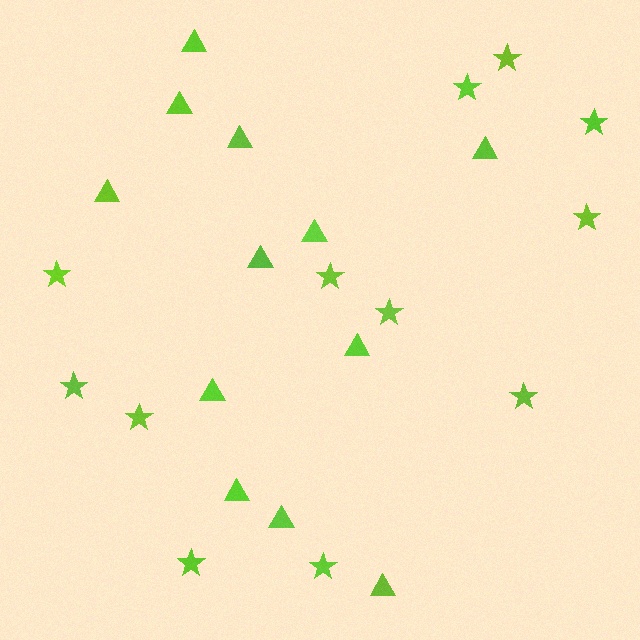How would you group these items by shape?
There are 2 groups: one group of stars (12) and one group of triangles (12).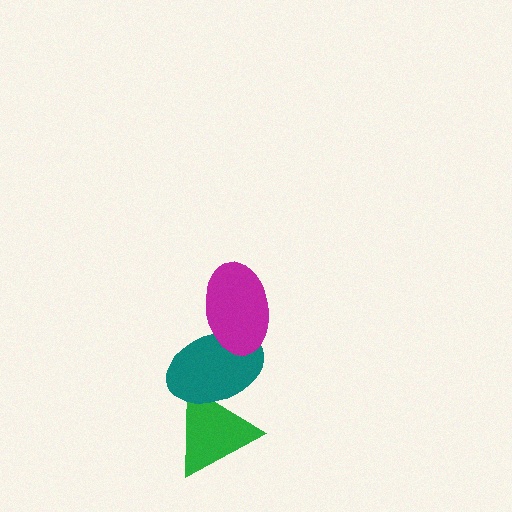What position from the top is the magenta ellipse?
The magenta ellipse is 1st from the top.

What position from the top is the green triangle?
The green triangle is 3rd from the top.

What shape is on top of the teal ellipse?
The magenta ellipse is on top of the teal ellipse.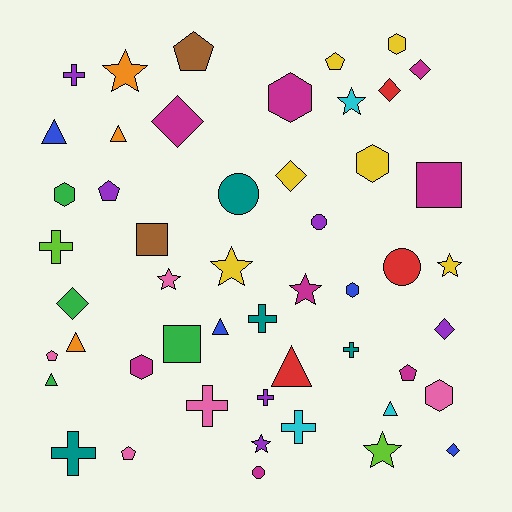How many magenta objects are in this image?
There are 8 magenta objects.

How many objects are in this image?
There are 50 objects.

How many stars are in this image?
There are 8 stars.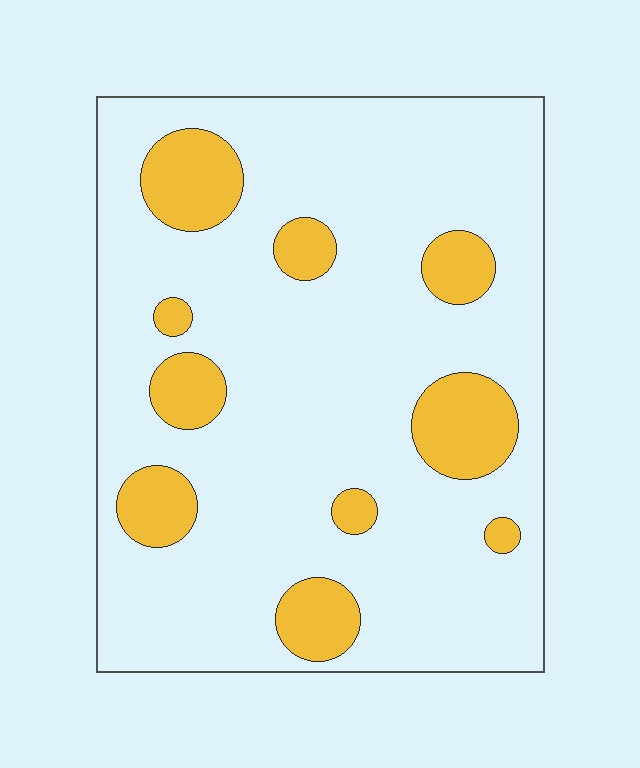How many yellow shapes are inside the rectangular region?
10.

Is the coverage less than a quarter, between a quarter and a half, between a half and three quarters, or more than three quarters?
Less than a quarter.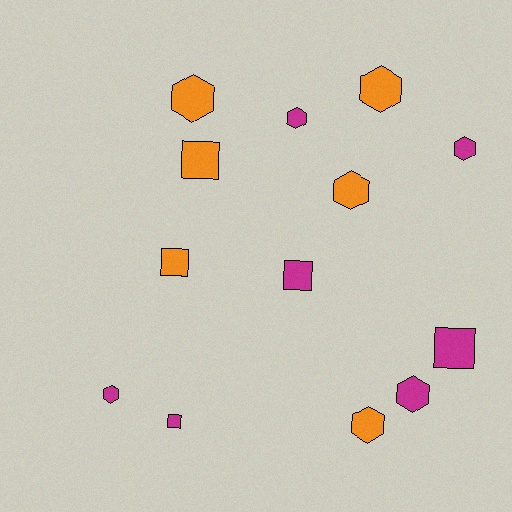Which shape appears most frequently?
Hexagon, with 8 objects.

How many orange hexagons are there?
There are 4 orange hexagons.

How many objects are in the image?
There are 13 objects.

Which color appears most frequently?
Magenta, with 7 objects.